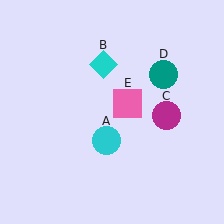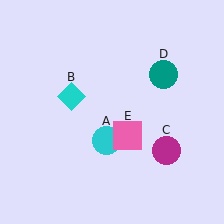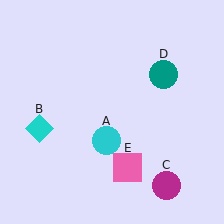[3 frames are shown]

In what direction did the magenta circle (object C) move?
The magenta circle (object C) moved down.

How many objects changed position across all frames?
3 objects changed position: cyan diamond (object B), magenta circle (object C), pink square (object E).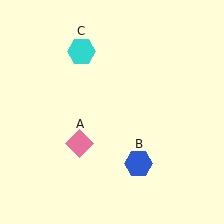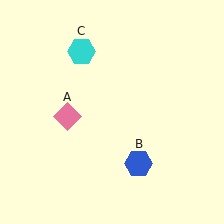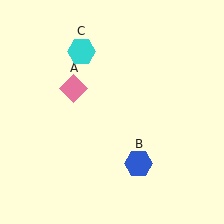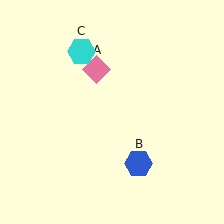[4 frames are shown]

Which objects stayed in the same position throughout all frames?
Blue hexagon (object B) and cyan hexagon (object C) remained stationary.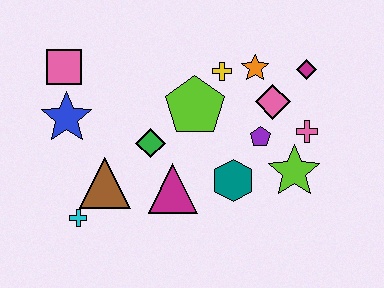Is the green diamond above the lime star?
Yes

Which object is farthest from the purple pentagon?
The pink square is farthest from the purple pentagon.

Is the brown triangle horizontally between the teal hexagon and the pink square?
Yes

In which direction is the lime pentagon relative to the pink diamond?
The lime pentagon is to the left of the pink diamond.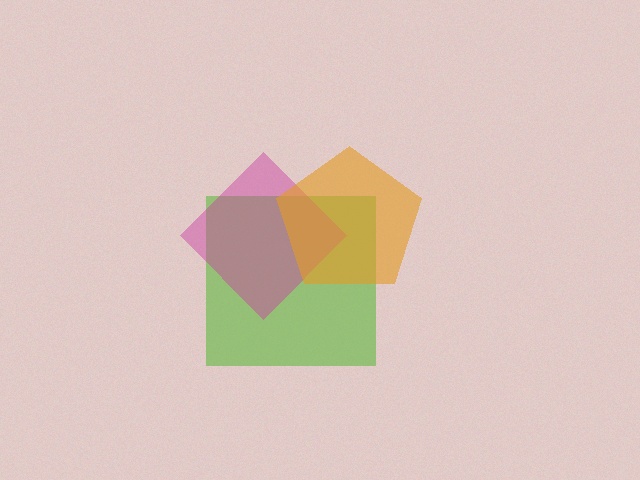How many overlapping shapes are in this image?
There are 3 overlapping shapes in the image.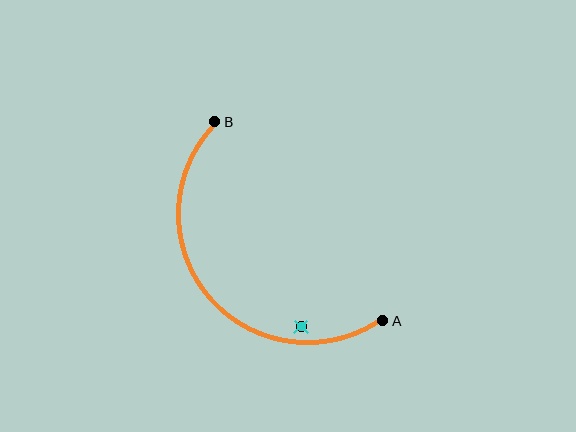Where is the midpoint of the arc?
The arc midpoint is the point on the curve farthest from the straight line joining A and B. It sits below and to the left of that line.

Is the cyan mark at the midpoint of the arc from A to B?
No — the cyan mark does not lie on the arc at all. It sits slightly inside the curve.